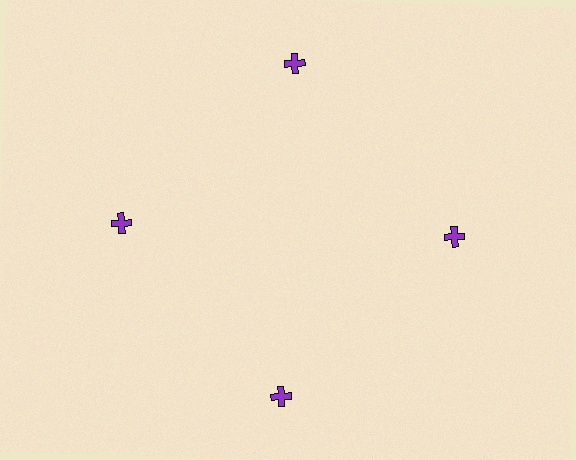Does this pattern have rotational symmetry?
Yes, this pattern has 4-fold rotational symmetry. It looks the same after rotating 90 degrees around the center.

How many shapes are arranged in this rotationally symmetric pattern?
There are 4 shapes, arranged in 4 groups of 1.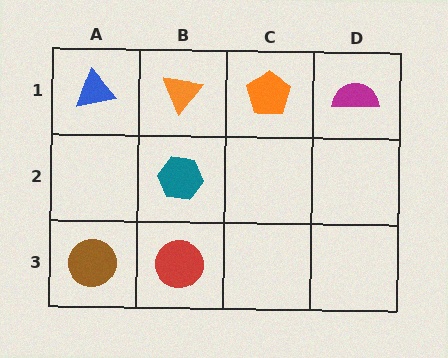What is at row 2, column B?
A teal hexagon.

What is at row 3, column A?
A brown circle.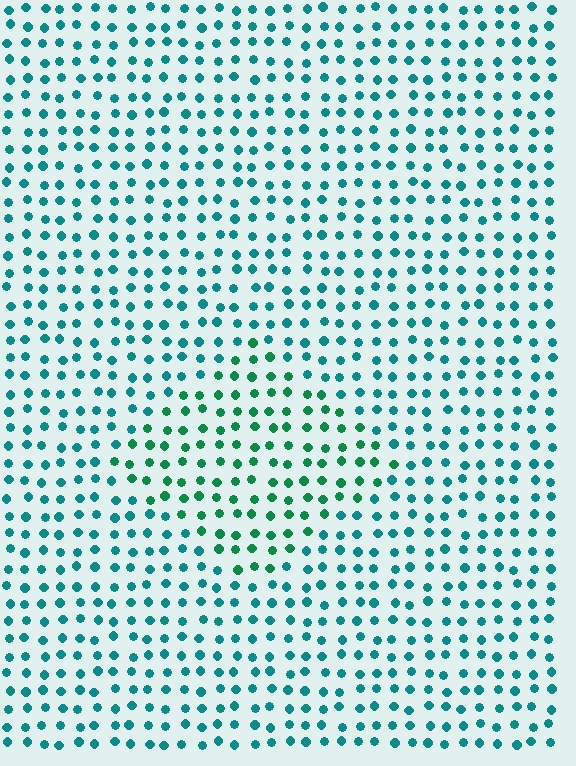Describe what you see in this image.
The image is filled with small teal elements in a uniform arrangement. A diamond-shaped region is visible where the elements are tinted to a slightly different hue, forming a subtle color boundary.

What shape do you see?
I see a diamond.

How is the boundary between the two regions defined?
The boundary is defined purely by a slight shift in hue (about 33 degrees). Spacing, size, and orientation are identical on both sides.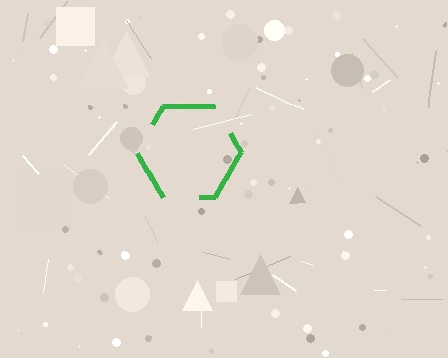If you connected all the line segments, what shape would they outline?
They would outline a hexagon.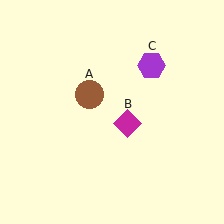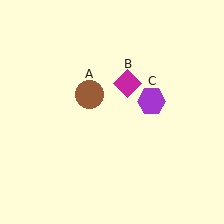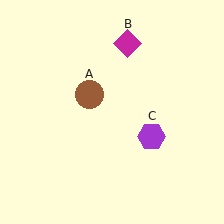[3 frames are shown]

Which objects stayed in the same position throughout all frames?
Brown circle (object A) remained stationary.